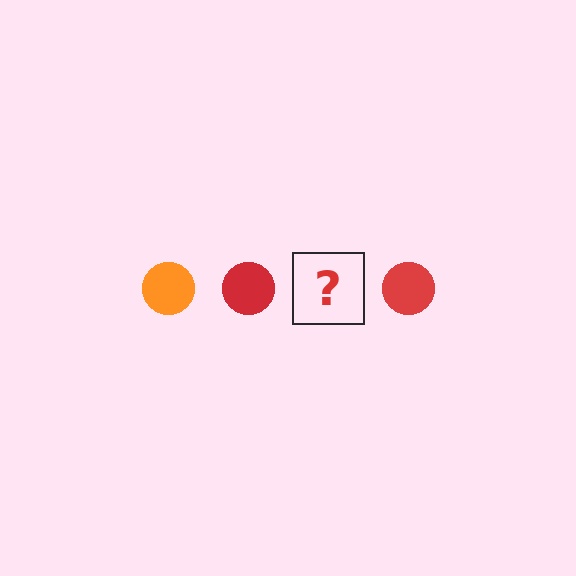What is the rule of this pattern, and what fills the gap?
The rule is that the pattern cycles through orange, red circles. The gap should be filled with an orange circle.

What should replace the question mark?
The question mark should be replaced with an orange circle.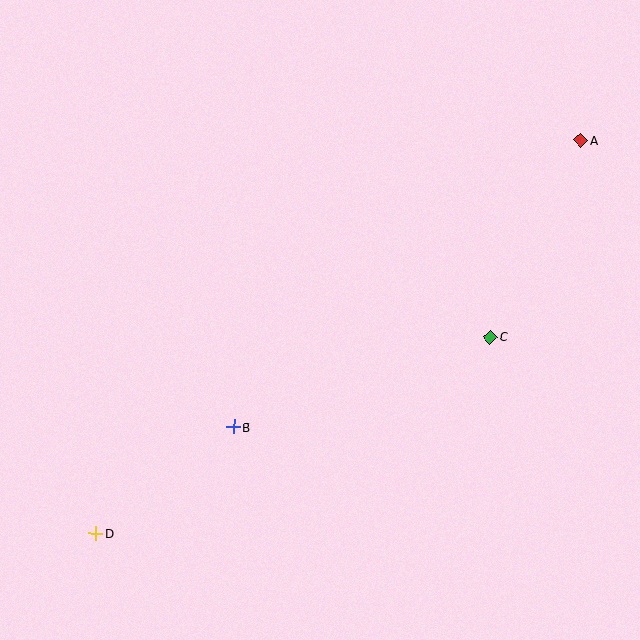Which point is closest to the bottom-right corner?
Point C is closest to the bottom-right corner.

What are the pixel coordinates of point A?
Point A is at (581, 140).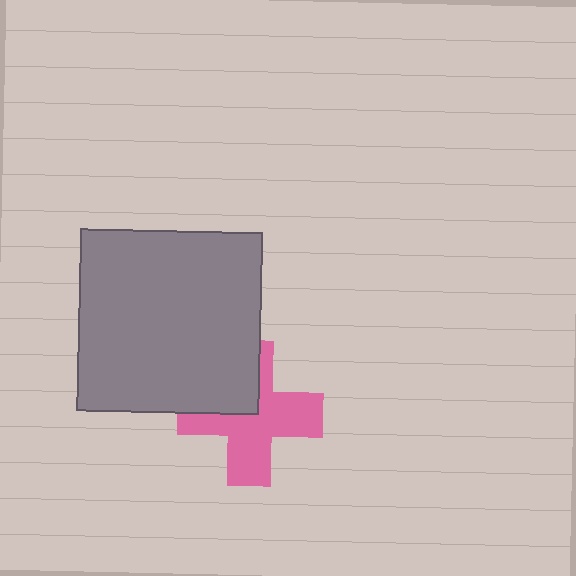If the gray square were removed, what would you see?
You would see the complete pink cross.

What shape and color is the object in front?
The object in front is a gray square.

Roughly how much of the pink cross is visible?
Most of it is visible (roughly 69%).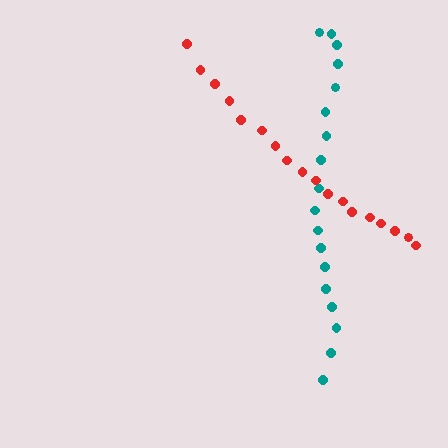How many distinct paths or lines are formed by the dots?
There are 2 distinct paths.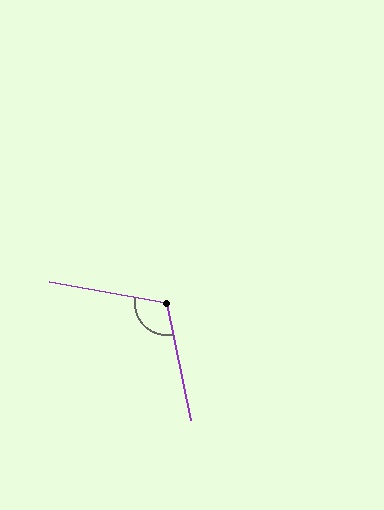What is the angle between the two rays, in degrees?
Approximately 111 degrees.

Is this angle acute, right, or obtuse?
It is obtuse.